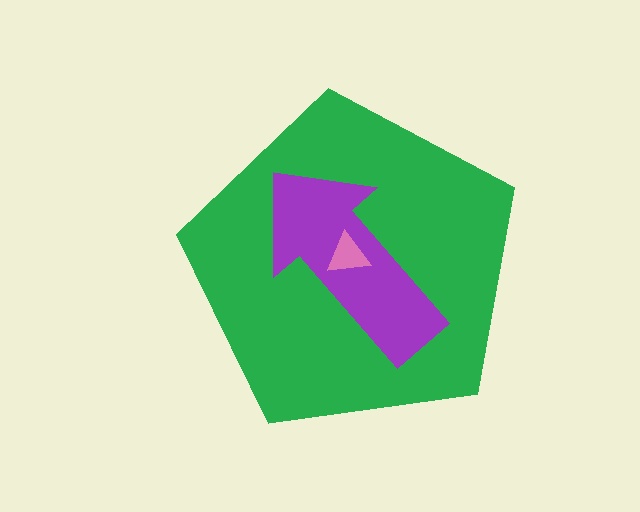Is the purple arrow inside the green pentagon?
Yes.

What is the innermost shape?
The pink triangle.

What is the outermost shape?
The green pentagon.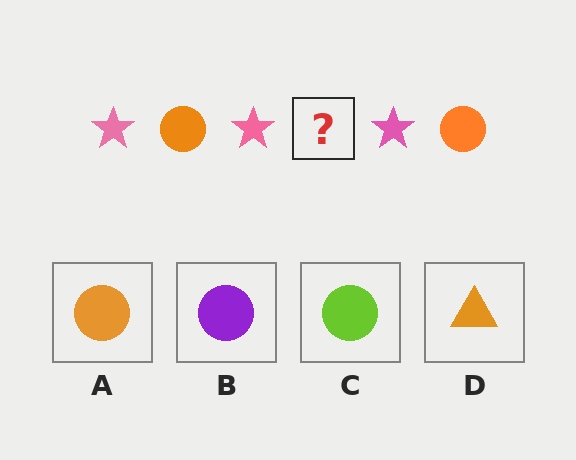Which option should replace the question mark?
Option A.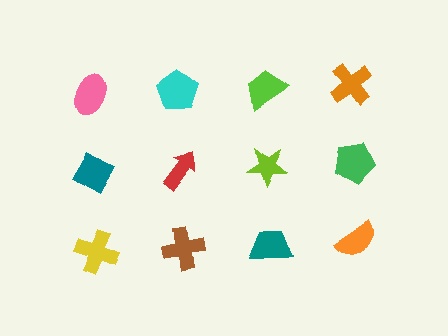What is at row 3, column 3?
A teal trapezoid.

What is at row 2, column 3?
A lime star.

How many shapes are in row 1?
4 shapes.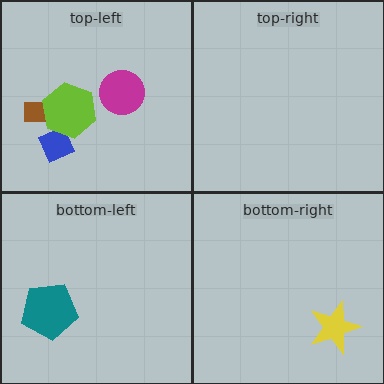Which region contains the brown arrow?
The top-left region.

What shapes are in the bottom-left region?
The teal pentagon.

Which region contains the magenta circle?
The top-left region.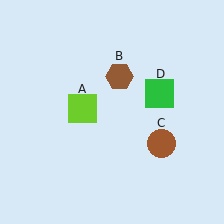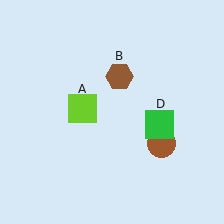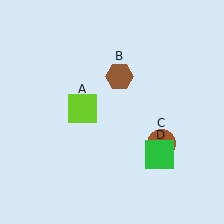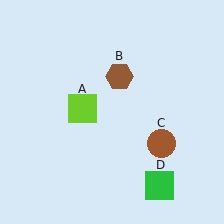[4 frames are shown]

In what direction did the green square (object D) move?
The green square (object D) moved down.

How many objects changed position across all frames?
1 object changed position: green square (object D).